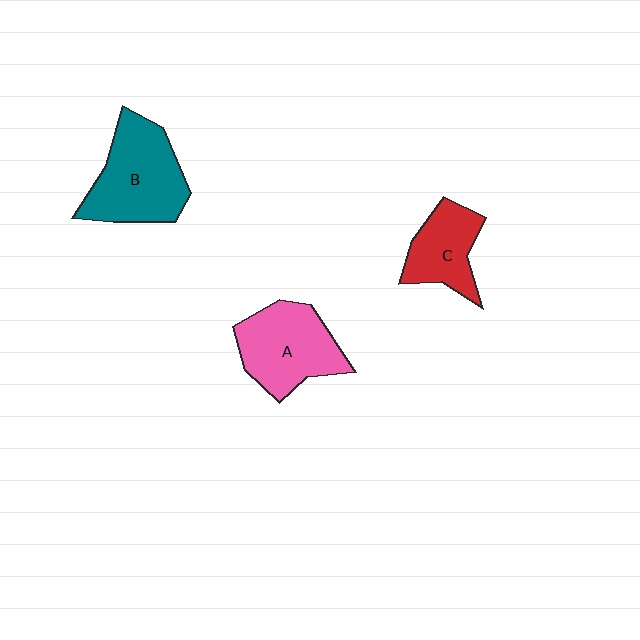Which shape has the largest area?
Shape B (teal).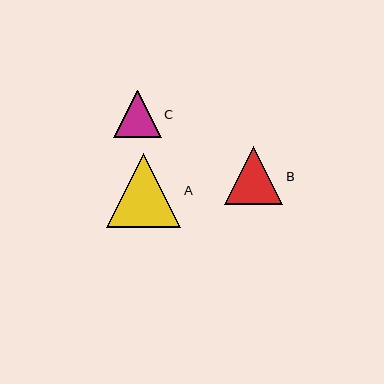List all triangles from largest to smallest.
From largest to smallest: A, B, C.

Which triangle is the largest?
Triangle A is the largest with a size of approximately 74 pixels.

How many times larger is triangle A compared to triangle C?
Triangle A is approximately 1.6 times the size of triangle C.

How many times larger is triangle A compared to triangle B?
Triangle A is approximately 1.3 times the size of triangle B.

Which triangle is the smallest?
Triangle C is the smallest with a size of approximately 48 pixels.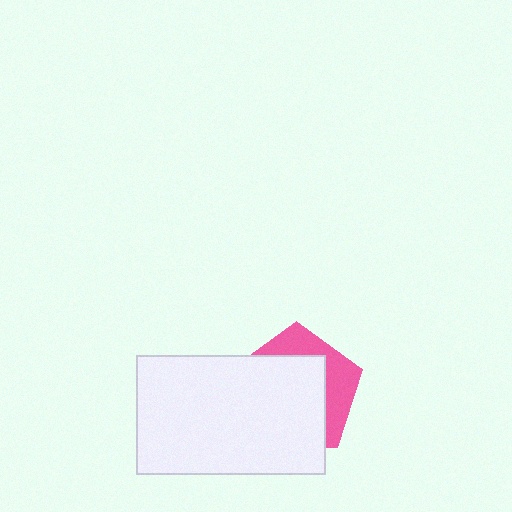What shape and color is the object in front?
The object in front is a white rectangle.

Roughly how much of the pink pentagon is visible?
A small part of it is visible (roughly 34%).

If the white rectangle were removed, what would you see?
You would see the complete pink pentagon.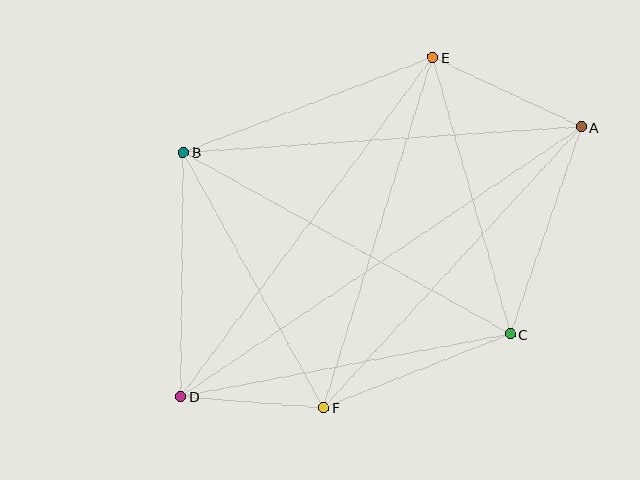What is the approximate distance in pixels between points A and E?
The distance between A and E is approximately 164 pixels.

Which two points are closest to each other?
Points D and F are closest to each other.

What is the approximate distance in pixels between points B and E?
The distance between B and E is approximately 267 pixels.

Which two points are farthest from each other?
Points A and D are farthest from each other.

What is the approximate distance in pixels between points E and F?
The distance between E and F is approximately 367 pixels.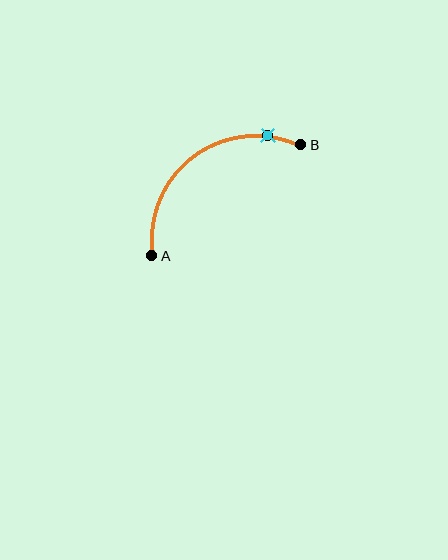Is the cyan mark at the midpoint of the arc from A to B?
No. The cyan mark lies on the arc but is closer to endpoint B. The arc midpoint would be at the point on the curve equidistant along the arc from both A and B.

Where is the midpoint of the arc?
The arc midpoint is the point on the curve farthest from the straight line joining A and B. It sits above and to the left of that line.